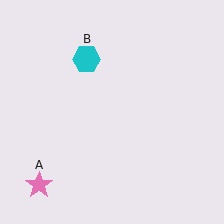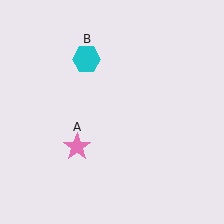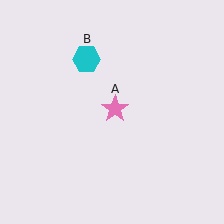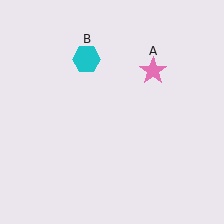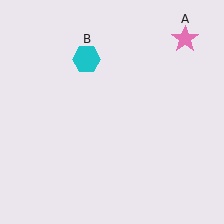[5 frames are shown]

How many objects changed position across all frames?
1 object changed position: pink star (object A).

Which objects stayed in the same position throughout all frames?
Cyan hexagon (object B) remained stationary.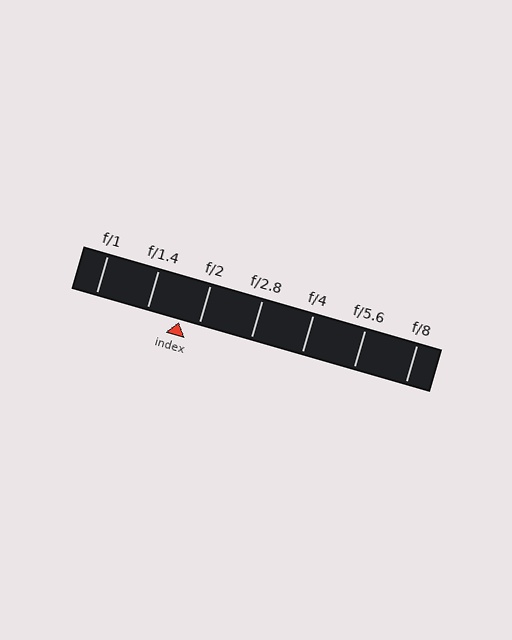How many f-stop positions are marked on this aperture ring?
There are 7 f-stop positions marked.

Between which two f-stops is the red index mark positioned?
The index mark is between f/1.4 and f/2.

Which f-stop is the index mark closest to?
The index mark is closest to f/2.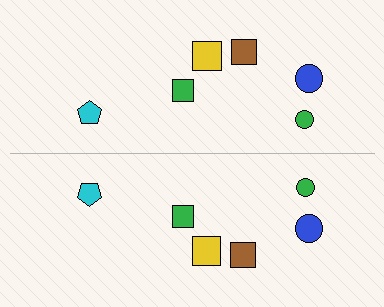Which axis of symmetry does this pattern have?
The pattern has a horizontal axis of symmetry running through the center of the image.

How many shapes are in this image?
There are 12 shapes in this image.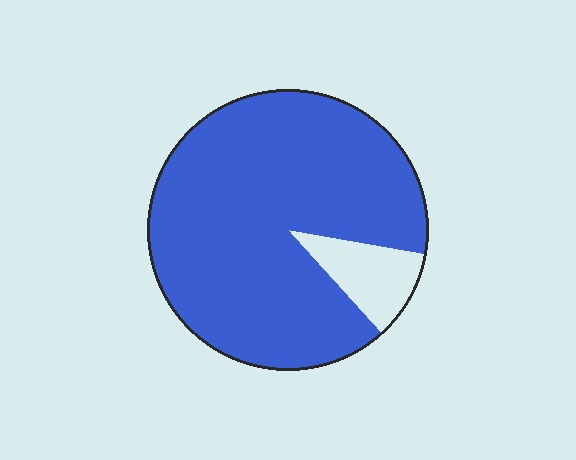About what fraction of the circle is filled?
About nine tenths (9/10).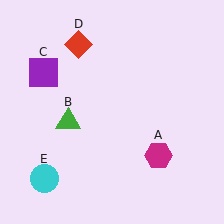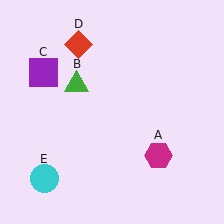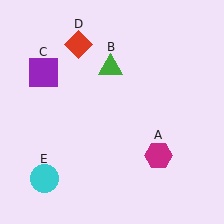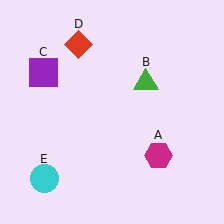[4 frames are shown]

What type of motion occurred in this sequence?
The green triangle (object B) rotated clockwise around the center of the scene.